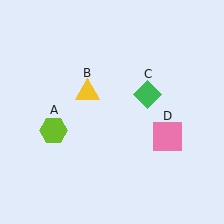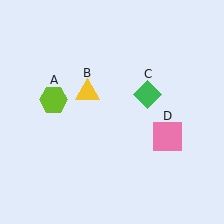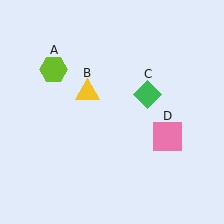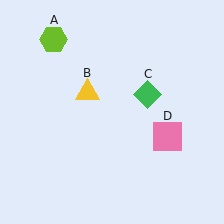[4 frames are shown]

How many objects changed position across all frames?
1 object changed position: lime hexagon (object A).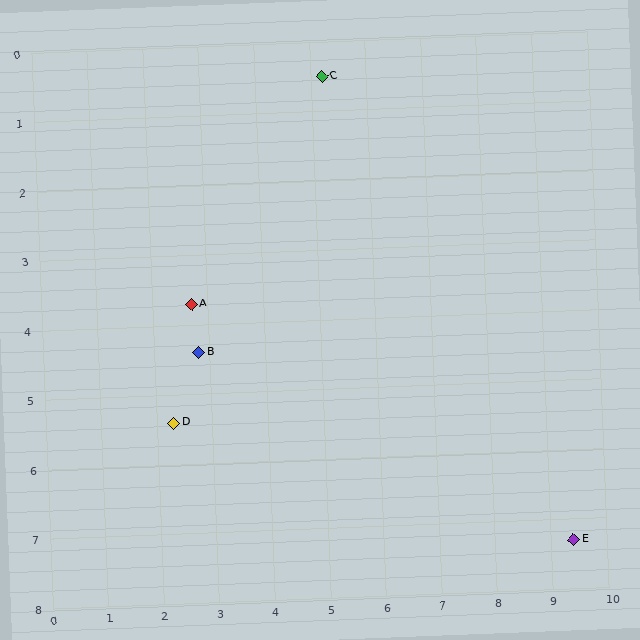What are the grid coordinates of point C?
Point C is at approximately (5.2, 0.5).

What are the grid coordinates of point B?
Point B is at approximately (2.8, 4.4).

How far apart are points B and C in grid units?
Points B and C are about 4.6 grid units apart.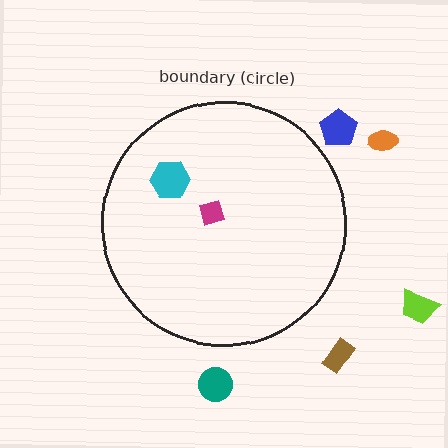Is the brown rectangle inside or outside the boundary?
Outside.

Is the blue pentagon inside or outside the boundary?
Outside.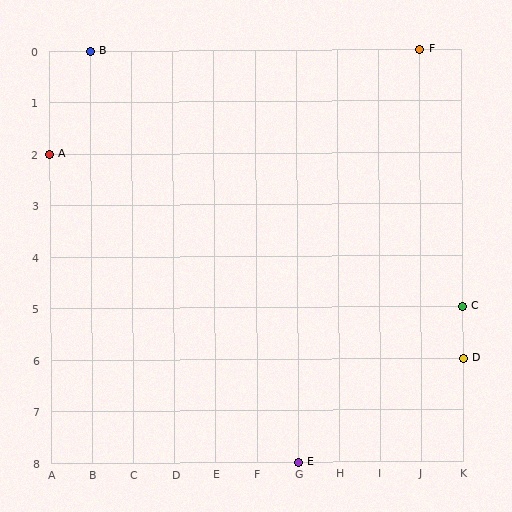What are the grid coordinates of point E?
Point E is at grid coordinates (G, 8).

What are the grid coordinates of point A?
Point A is at grid coordinates (A, 2).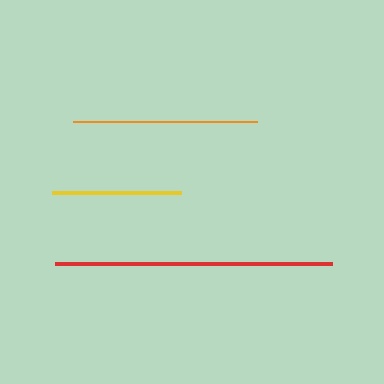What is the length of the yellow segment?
The yellow segment is approximately 129 pixels long.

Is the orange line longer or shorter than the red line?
The red line is longer than the orange line.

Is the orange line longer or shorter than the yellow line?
The orange line is longer than the yellow line.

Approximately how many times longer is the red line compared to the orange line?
The red line is approximately 1.5 times the length of the orange line.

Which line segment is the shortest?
The yellow line is the shortest at approximately 129 pixels.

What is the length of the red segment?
The red segment is approximately 276 pixels long.